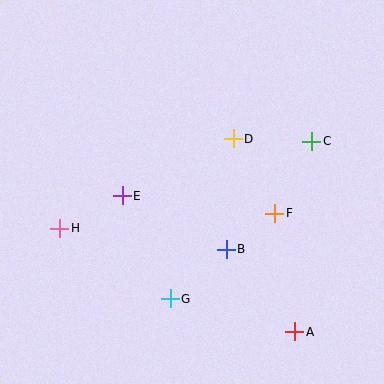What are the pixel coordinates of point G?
Point G is at (170, 299).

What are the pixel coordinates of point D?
Point D is at (233, 139).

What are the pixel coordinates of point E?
Point E is at (122, 196).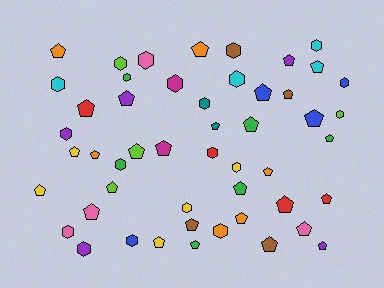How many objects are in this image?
There are 50 objects.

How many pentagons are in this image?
There are 30 pentagons.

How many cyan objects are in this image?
There are 4 cyan objects.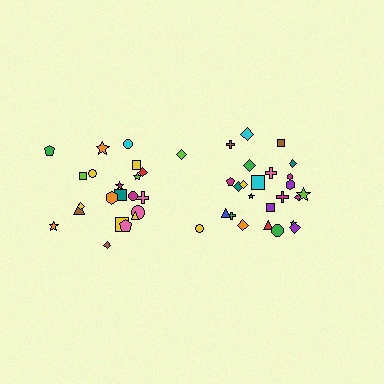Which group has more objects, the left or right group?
The right group.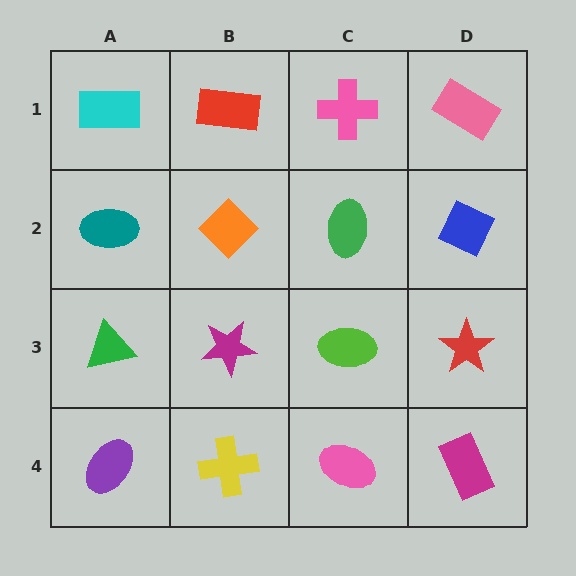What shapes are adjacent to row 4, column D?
A red star (row 3, column D), a pink ellipse (row 4, column C).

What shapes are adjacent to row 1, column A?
A teal ellipse (row 2, column A), a red rectangle (row 1, column B).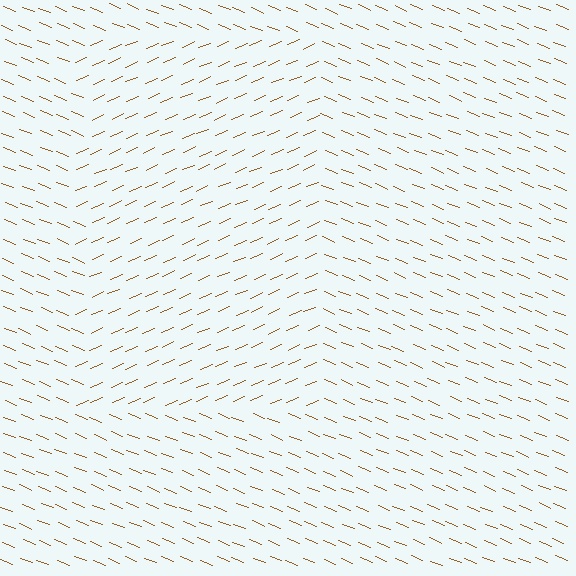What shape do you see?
I see a rectangle.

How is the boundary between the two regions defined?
The boundary is defined purely by a change in line orientation (approximately 45 degrees difference). All lines are the same color and thickness.